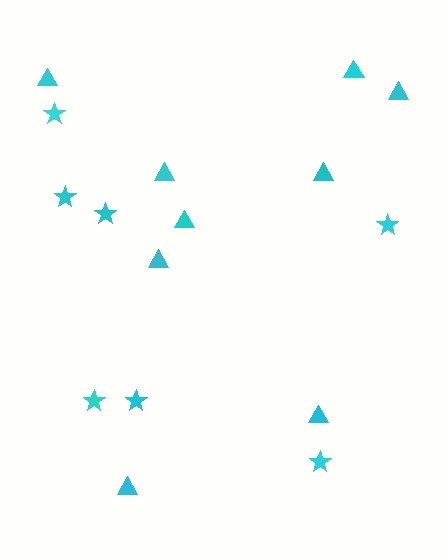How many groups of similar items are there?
There are 2 groups: one group of triangles (9) and one group of stars (7).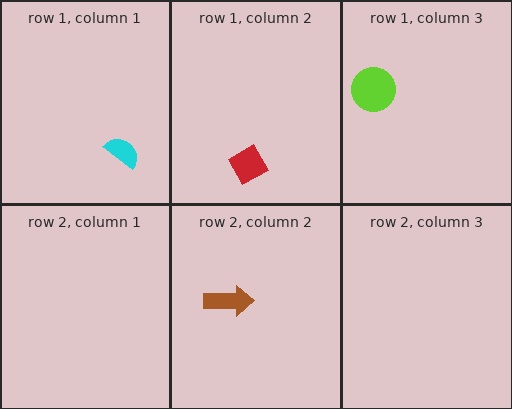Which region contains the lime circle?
The row 1, column 3 region.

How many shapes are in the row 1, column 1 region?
1.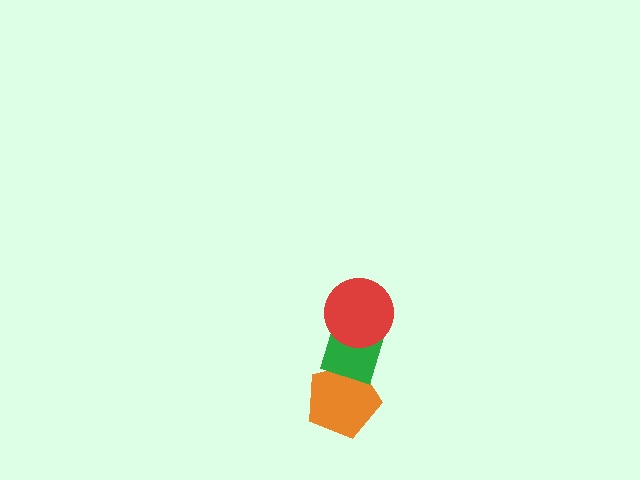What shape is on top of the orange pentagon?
The green diamond is on top of the orange pentagon.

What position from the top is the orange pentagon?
The orange pentagon is 3rd from the top.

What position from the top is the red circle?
The red circle is 1st from the top.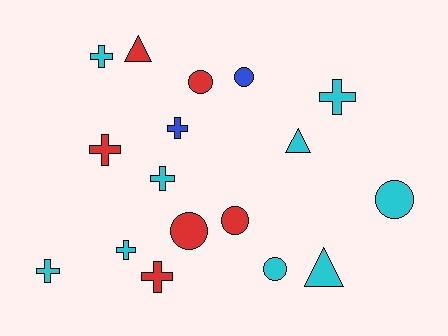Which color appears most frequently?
Cyan, with 9 objects.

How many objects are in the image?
There are 17 objects.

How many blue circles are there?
There is 1 blue circle.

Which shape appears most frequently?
Cross, with 8 objects.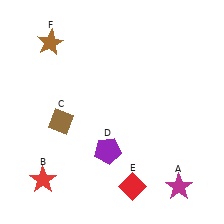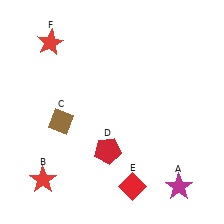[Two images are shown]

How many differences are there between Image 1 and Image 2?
There are 2 differences between the two images.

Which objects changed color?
D changed from purple to red. F changed from brown to red.